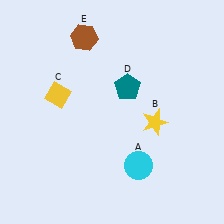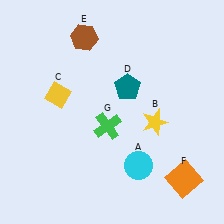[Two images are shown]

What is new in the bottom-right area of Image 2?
An orange square (F) was added in the bottom-right area of Image 2.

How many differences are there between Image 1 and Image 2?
There are 2 differences between the two images.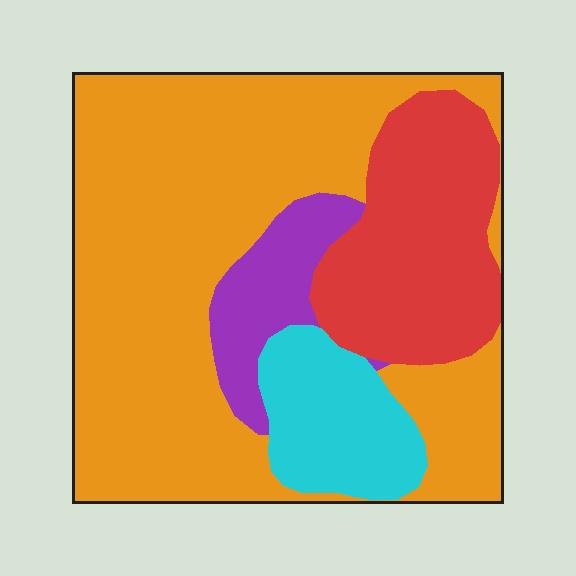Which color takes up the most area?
Orange, at roughly 60%.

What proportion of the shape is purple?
Purple takes up less than a sixth of the shape.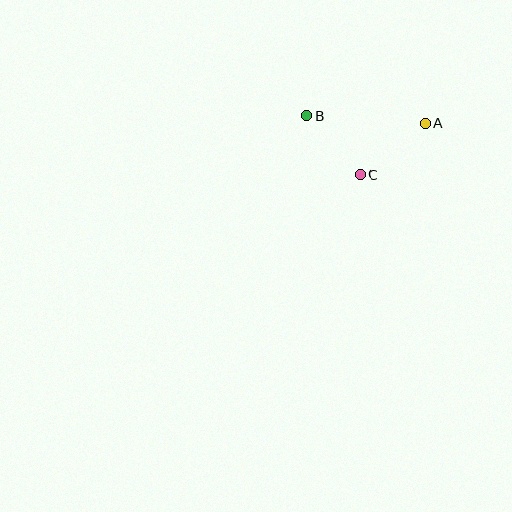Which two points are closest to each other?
Points B and C are closest to each other.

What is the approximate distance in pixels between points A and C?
The distance between A and C is approximately 82 pixels.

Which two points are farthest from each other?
Points A and B are farthest from each other.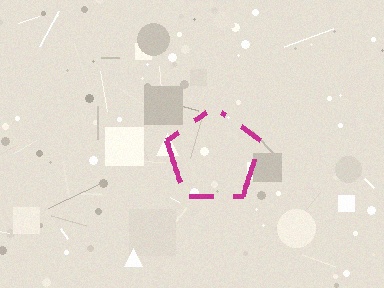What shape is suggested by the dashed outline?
The dashed outline suggests a pentagon.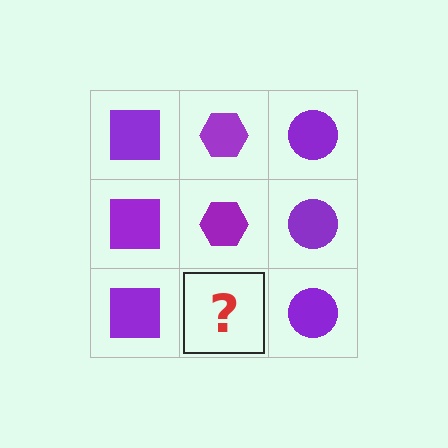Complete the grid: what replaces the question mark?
The question mark should be replaced with a purple hexagon.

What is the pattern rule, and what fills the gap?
The rule is that each column has a consistent shape. The gap should be filled with a purple hexagon.